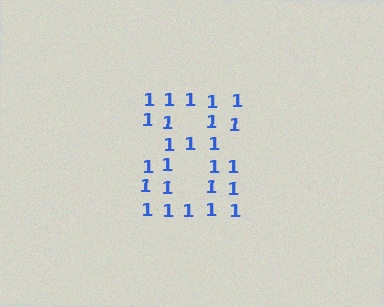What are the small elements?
The small elements are digit 1's.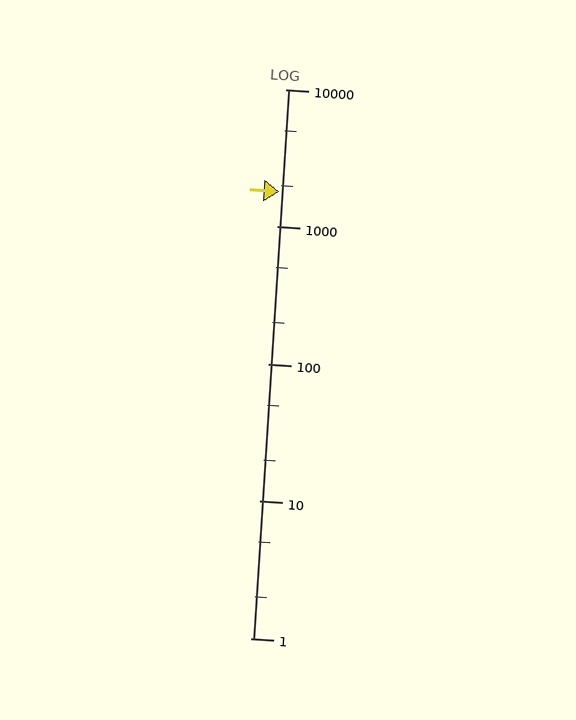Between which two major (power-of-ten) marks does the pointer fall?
The pointer is between 1000 and 10000.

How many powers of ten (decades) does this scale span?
The scale spans 4 decades, from 1 to 10000.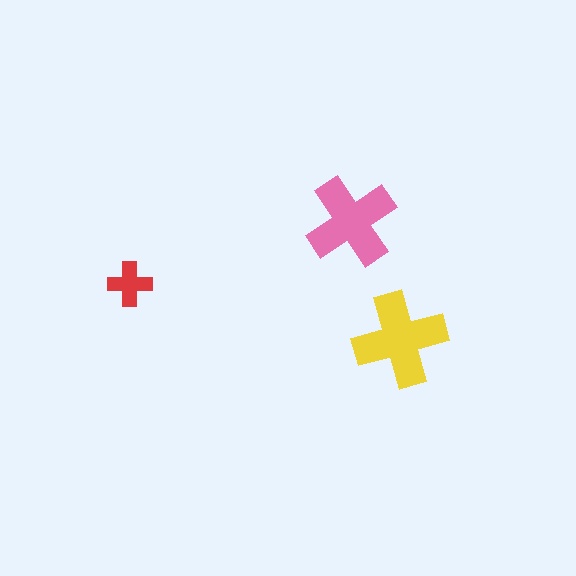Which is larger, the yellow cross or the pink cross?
The yellow one.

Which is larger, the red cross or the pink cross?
The pink one.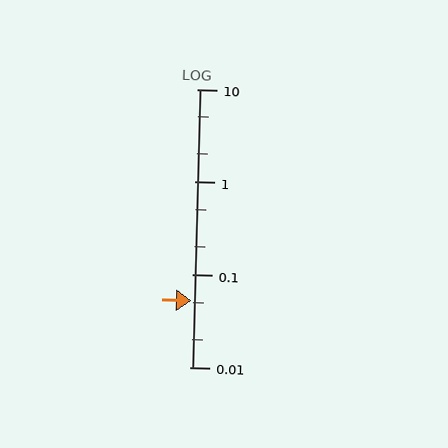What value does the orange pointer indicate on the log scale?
The pointer indicates approximately 0.052.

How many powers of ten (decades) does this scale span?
The scale spans 3 decades, from 0.01 to 10.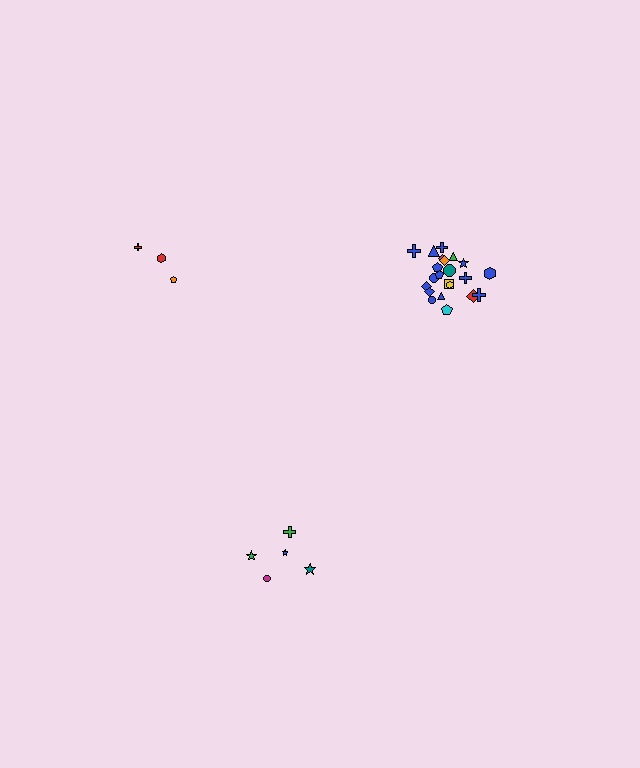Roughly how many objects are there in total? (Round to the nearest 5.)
Roughly 30 objects in total.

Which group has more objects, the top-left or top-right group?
The top-right group.